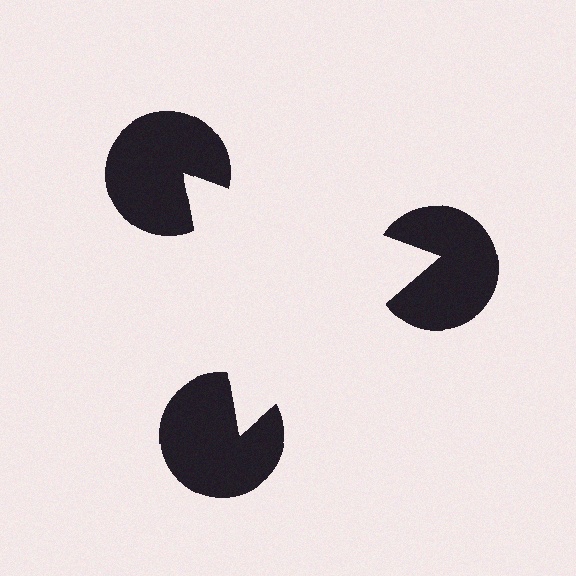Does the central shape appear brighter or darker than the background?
It typically appears slightly brighter than the background, even though no actual brightness change is drawn.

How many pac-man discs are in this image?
There are 3 — one at each vertex of the illusory triangle.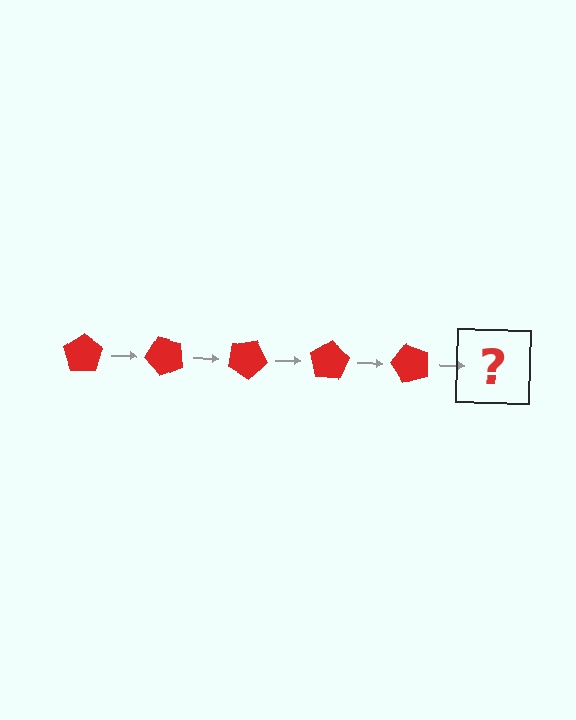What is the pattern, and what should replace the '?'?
The pattern is that the pentagon rotates 50 degrees each step. The '?' should be a red pentagon rotated 250 degrees.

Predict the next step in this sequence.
The next step is a red pentagon rotated 250 degrees.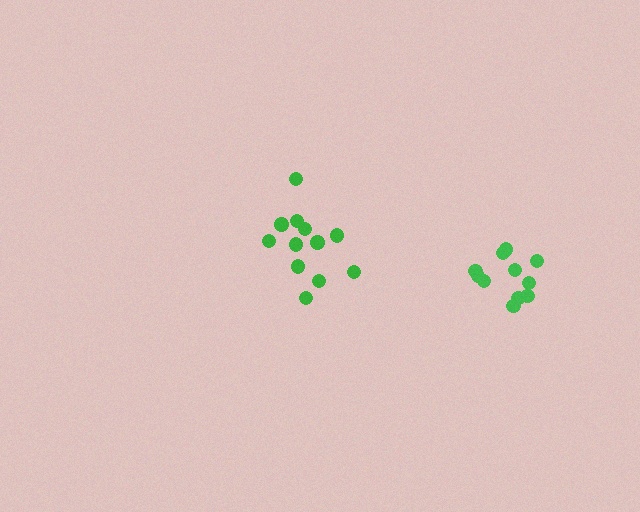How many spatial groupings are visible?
There are 2 spatial groupings.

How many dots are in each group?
Group 1: 12 dots, Group 2: 11 dots (23 total).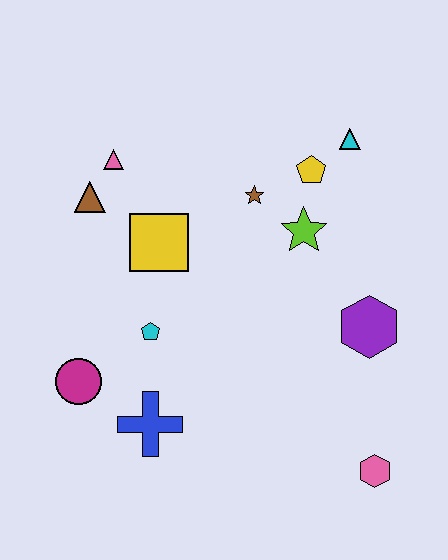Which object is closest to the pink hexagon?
The purple hexagon is closest to the pink hexagon.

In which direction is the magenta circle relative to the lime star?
The magenta circle is to the left of the lime star.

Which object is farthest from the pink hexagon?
The pink triangle is farthest from the pink hexagon.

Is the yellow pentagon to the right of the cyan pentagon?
Yes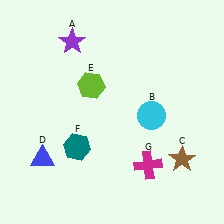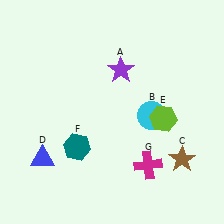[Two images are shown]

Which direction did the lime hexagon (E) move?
The lime hexagon (E) moved right.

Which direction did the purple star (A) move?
The purple star (A) moved right.